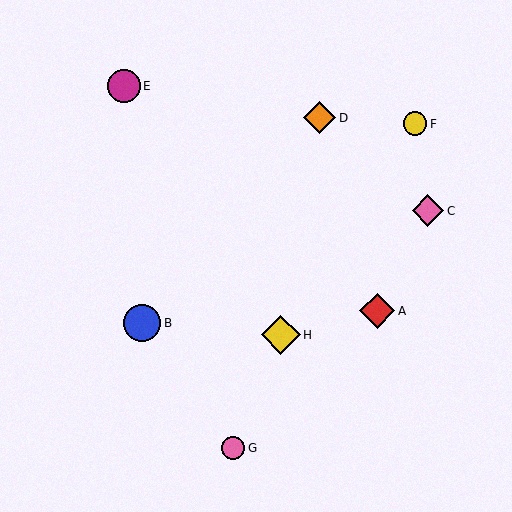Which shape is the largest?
The yellow diamond (labeled H) is the largest.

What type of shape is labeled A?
Shape A is a red diamond.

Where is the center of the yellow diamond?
The center of the yellow diamond is at (281, 335).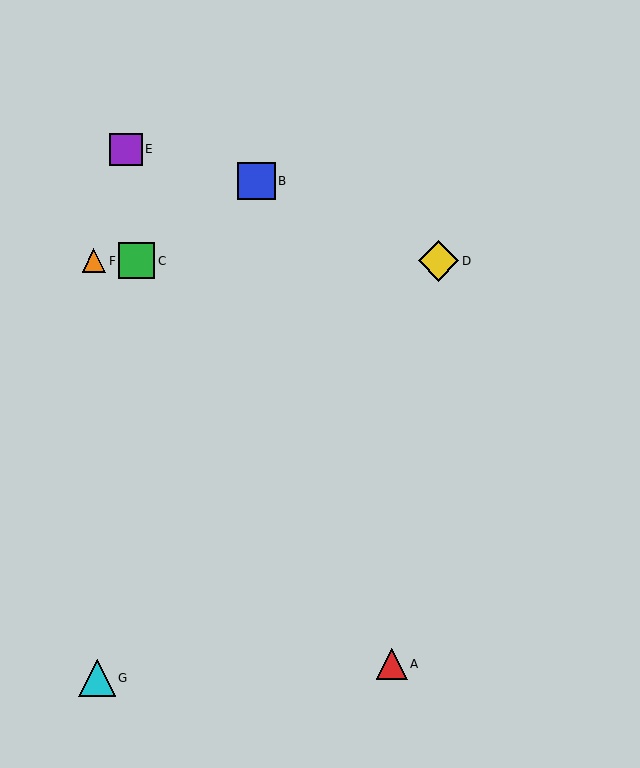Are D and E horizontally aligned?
No, D is at y≈261 and E is at y≈149.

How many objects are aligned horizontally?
3 objects (C, D, F) are aligned horizontally.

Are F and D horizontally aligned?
Yes, both are at y≈261.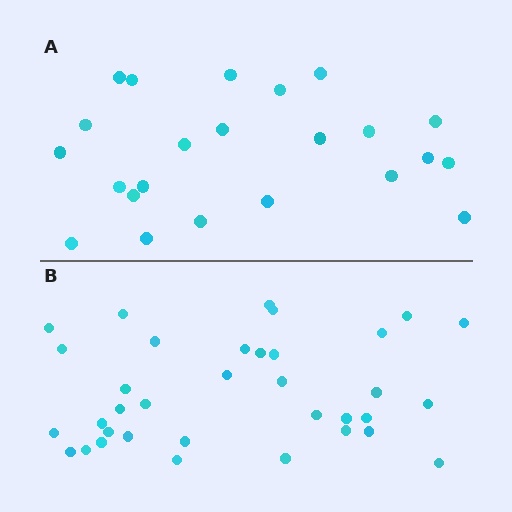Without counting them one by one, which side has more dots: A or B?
Region B (the bottom region) has more dots.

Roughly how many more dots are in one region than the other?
Region B has roughly 12 or so more dots than region A.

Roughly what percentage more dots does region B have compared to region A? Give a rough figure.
About 50% more.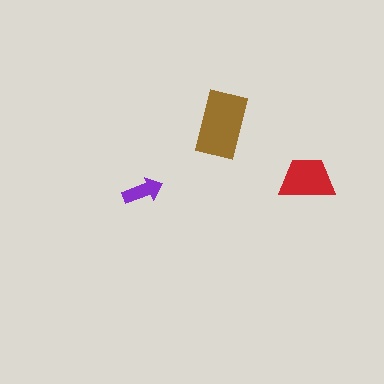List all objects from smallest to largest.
The purple arrow, the red trapezoid, the brown rectangle.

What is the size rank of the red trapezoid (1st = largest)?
2nd.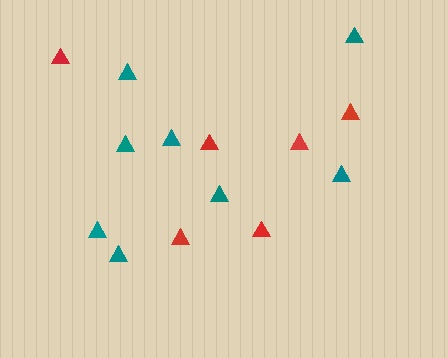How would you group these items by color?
There are 2 groups: one group of red triangles (6) and one group of teal triangles (8).